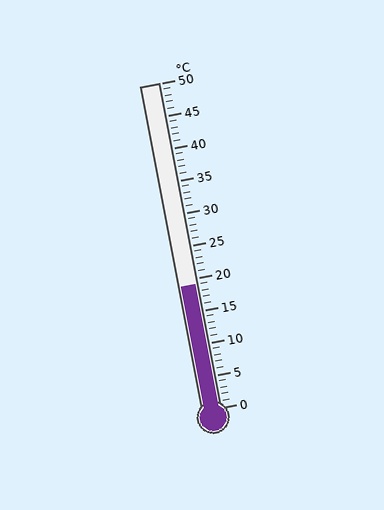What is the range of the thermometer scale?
The thermometer scale ranges from 0°C to 50°C.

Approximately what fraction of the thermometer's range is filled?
The thermometer is filled to approximately 40% of its range.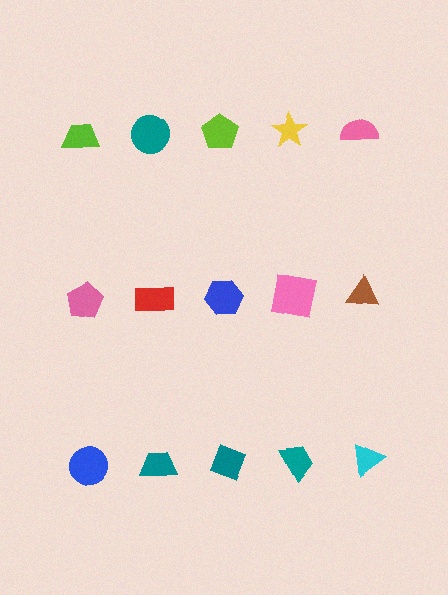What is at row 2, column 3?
A blue hexagon.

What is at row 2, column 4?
A pink square.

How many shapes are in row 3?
5 shapes.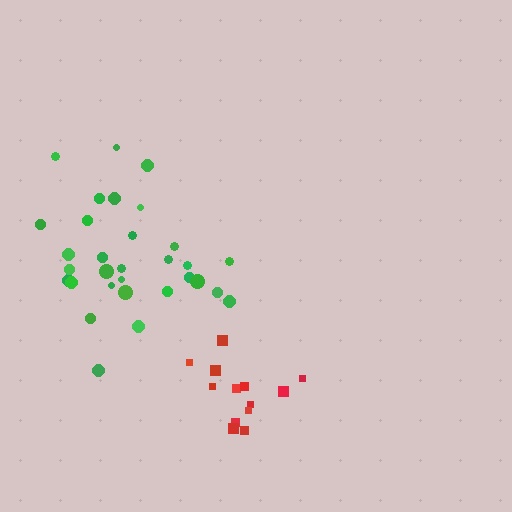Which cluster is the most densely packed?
Green.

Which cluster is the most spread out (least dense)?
Red.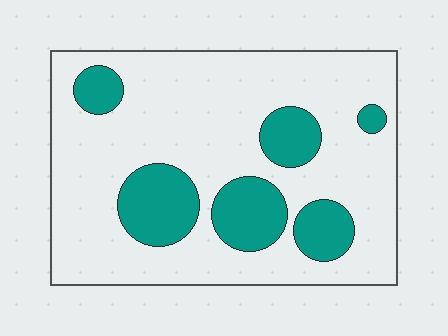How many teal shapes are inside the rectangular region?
6.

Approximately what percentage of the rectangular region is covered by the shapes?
Approximately 25%.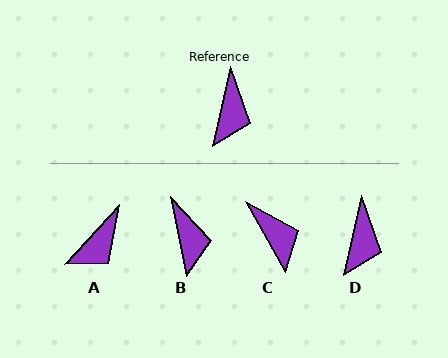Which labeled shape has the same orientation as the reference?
D.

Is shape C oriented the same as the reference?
No, it is off by about 42 degrees.